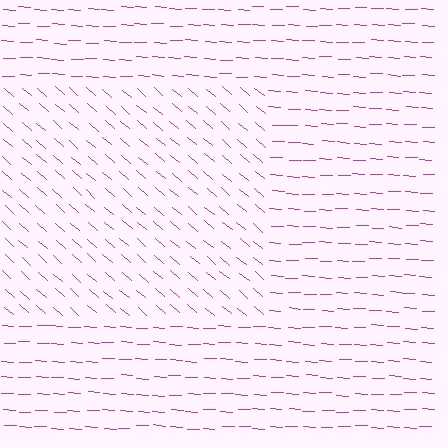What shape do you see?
I see a rectangle.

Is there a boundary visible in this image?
Yes, there is a texture boundary formed by a change in line orientation.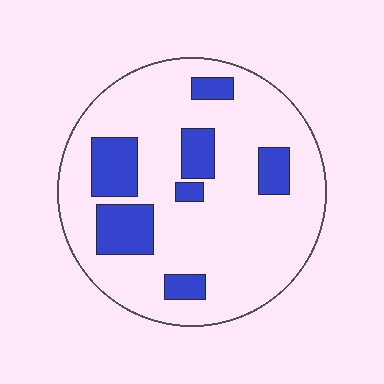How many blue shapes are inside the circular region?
7.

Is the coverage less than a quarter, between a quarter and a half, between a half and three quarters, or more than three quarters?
Less than a quarter.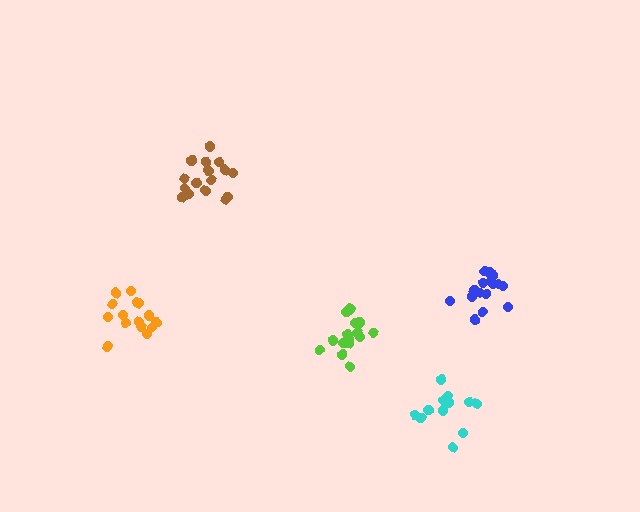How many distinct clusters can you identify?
There are 5 distinct clusters.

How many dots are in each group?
Group 1: 15 dots, Group 2: 16 dots, Group 3: 17 dots, Group 4: 16 dots, Group 5: 12 dots (76 total).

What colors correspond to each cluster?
The clusters are colored: orange, lime, brown, blue, cyan.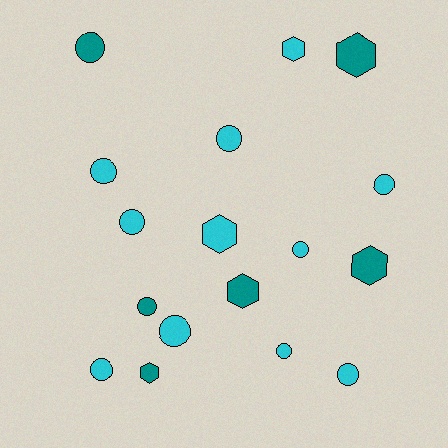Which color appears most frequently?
Cyan, with 11 objects.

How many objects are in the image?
There are 17 objects.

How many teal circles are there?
There are 2 teal circles.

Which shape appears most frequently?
Circle, with 11 objects.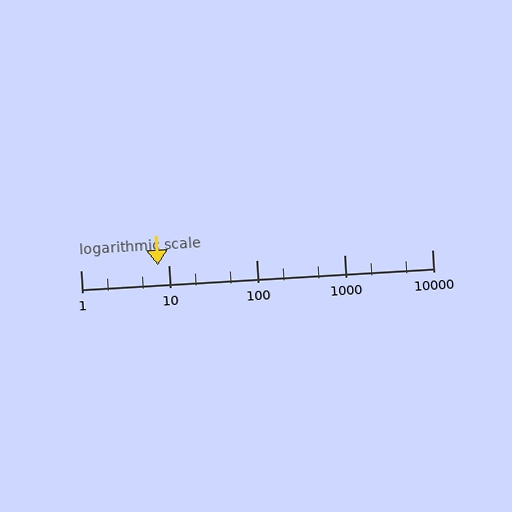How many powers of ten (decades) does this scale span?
The scale spans 4 decades, from 1 to 10000.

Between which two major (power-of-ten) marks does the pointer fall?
The pointer is between 1 and 10.